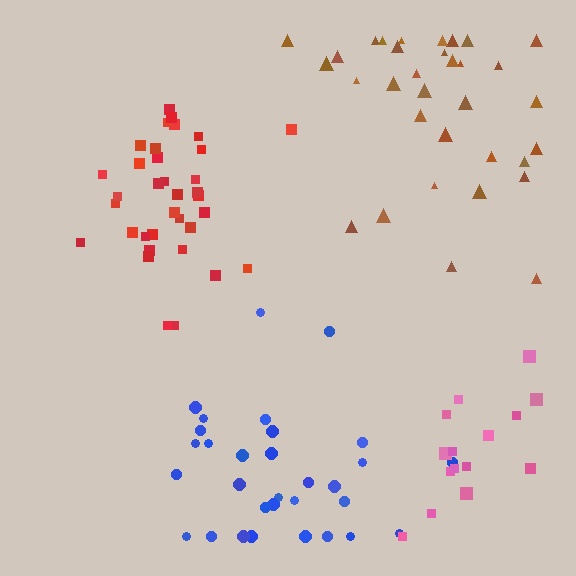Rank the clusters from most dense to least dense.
red, blue, brown, pink.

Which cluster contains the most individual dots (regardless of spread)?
Red (35).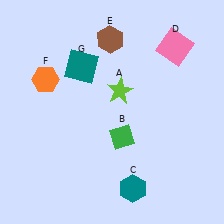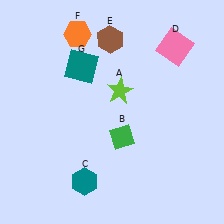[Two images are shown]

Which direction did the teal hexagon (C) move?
The teal hexagon (C) moved left.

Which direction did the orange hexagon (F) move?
The orange hexagon (F) moved up.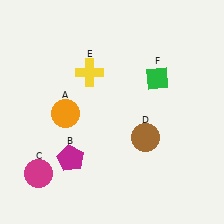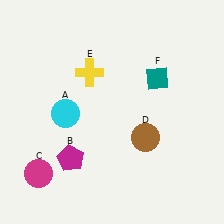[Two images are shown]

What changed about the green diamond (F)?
In Image 1, F is green. In Image 2, it changed to teal.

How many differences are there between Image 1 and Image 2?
There are 2 differences between the two images.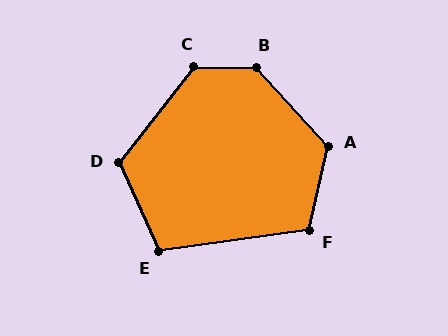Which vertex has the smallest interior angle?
E, at approximately 107 degrees.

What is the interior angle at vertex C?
Approximately 127 degrees (obtuse).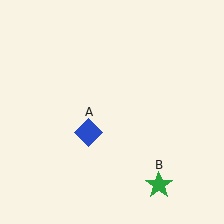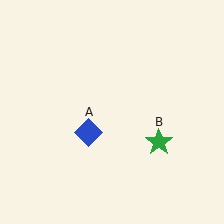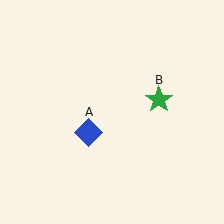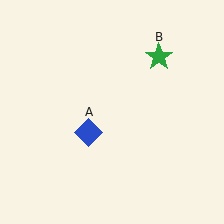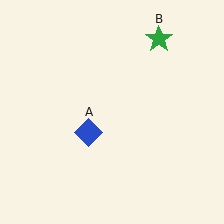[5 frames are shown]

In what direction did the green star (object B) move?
The green star (object B) moved up.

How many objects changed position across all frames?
1 object changed position: green star (object B).